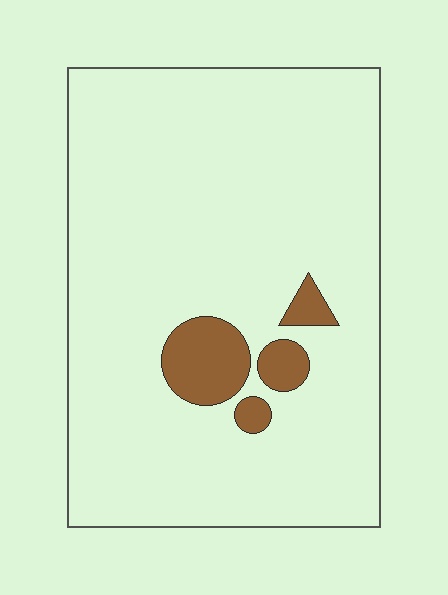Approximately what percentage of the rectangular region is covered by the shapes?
Approximately 10%.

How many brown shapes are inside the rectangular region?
4.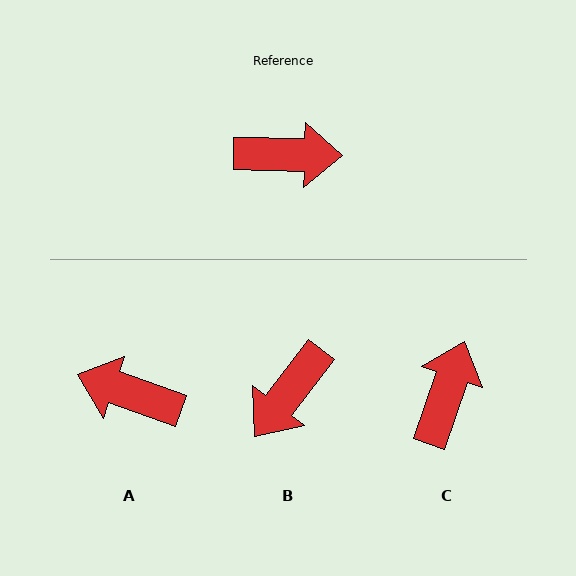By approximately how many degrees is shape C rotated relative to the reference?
Approximately 72 degrees counter-clockwise.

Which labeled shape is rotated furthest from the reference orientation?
A, about 162 degrees away.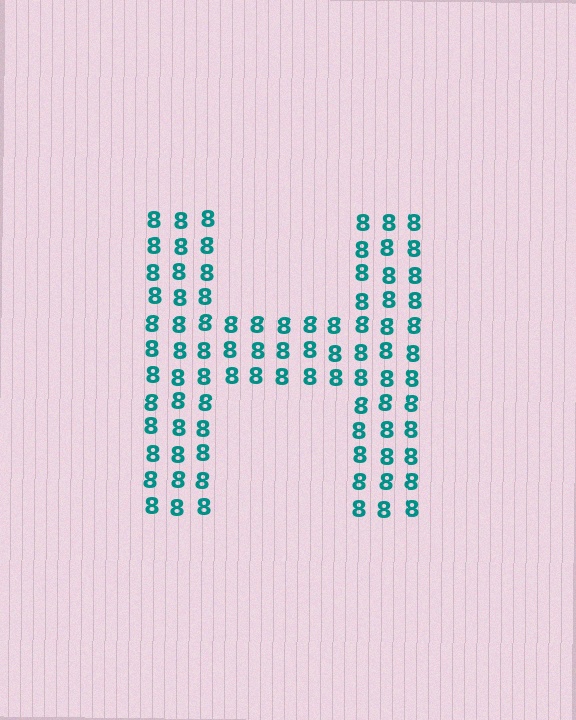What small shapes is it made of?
It is made of small digit 8's.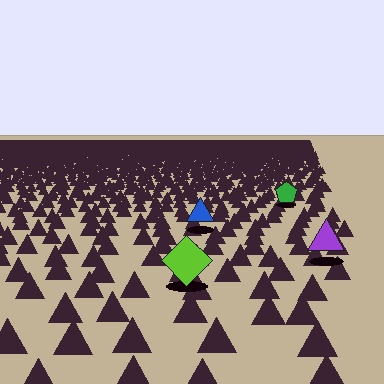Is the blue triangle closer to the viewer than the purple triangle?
No. The purple triangle is closer — you can tell from the texture gradient: the ground texture is coarser near it.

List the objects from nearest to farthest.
From nearest to farthest: the lime diamond, the purple triangle, the blue triangle, the green pentagon.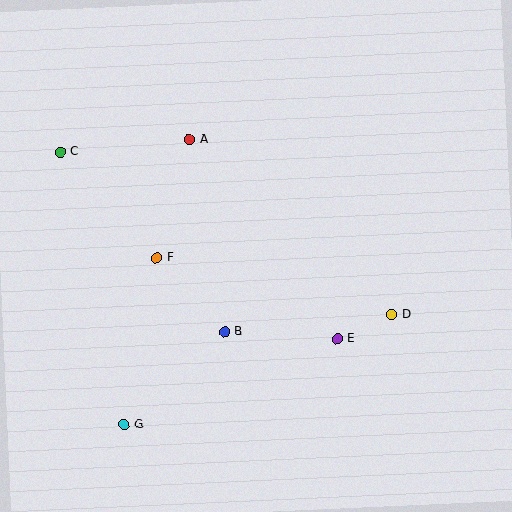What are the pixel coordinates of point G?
Point G is at (124, 425).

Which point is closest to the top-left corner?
Point C is closest to the top-left corner.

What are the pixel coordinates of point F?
Point F is at (157, 258).